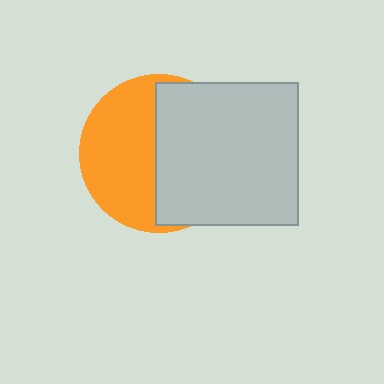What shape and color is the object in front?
The object in front is a light gray square.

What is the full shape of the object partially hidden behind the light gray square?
The partially hidden object is an orange circle.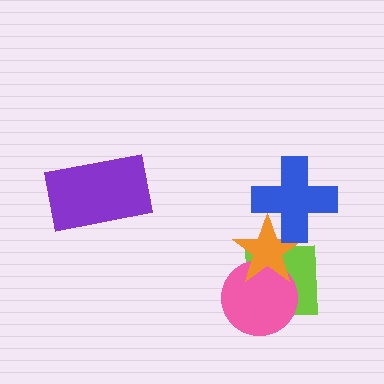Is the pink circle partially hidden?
Yes, it is partially covered by another shape.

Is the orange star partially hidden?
Yes, it is partially covered by another shape.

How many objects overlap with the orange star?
3 objects overlap with the orange star.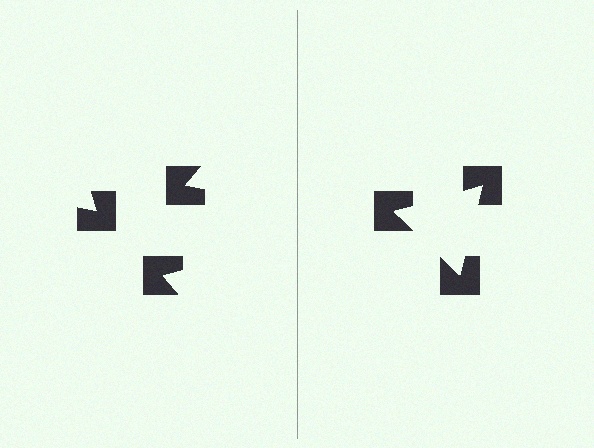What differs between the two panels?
The notched squares are positioned identically on both sides; only the wedge orientations differ. On the right they align to a triangle; on the left they are misaligned.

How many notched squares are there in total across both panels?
6 — 3 on each side.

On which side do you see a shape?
An illusory triangle appears on the right side. On the left side the wedge cuts are rotated, so no coherent shape forms.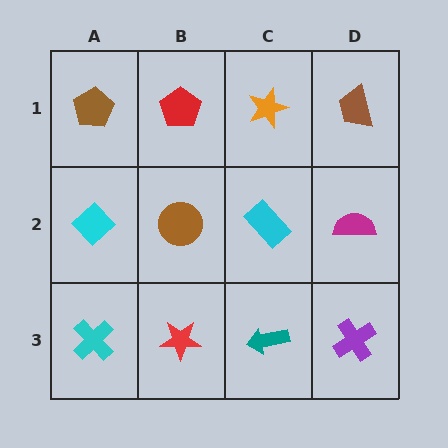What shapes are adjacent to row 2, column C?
An orange star (row 1, column C), a teal arrow (row 3, column C), a brown circle (row 2, column B), a magenta semicircle (row 2, column D).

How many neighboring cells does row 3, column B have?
3.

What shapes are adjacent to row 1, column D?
A magenta semicircle (row 2, column D), an orange star (row 1, column C).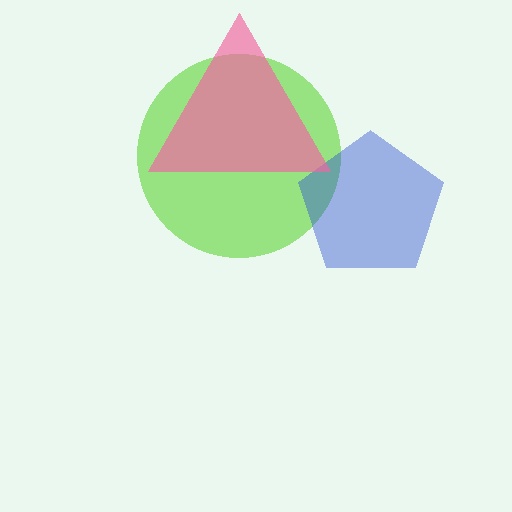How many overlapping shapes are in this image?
There are 3 overlapping shapes in the image.